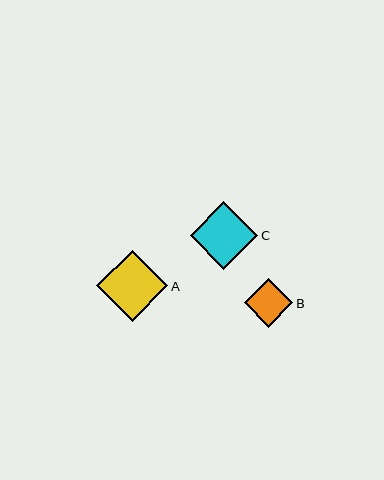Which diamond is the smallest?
Diamond B is the smallest with a size of approximately 48 pixels.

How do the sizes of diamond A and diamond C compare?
Diamond A and diamond C are approximately the same size.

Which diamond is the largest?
Diamond A is the largest with a size of approximately 71 pixels.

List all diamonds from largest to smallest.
From largest to smallest: A, C, B.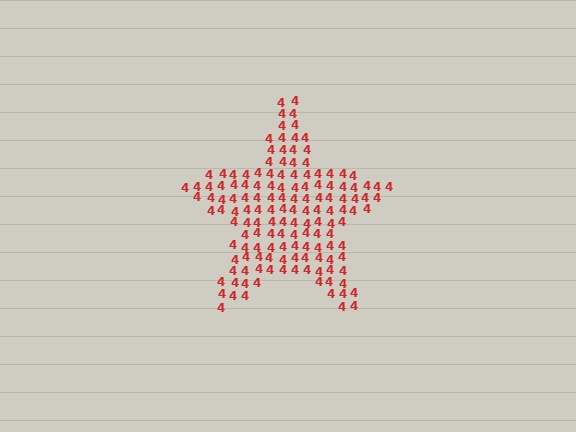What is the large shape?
The large shape is a star.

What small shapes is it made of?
It is made of small digit 4's.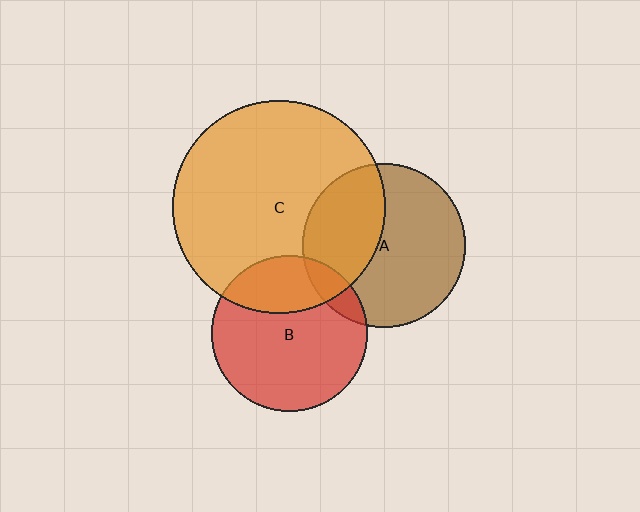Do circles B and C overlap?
Yes.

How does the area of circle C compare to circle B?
Approximately 1.9 times.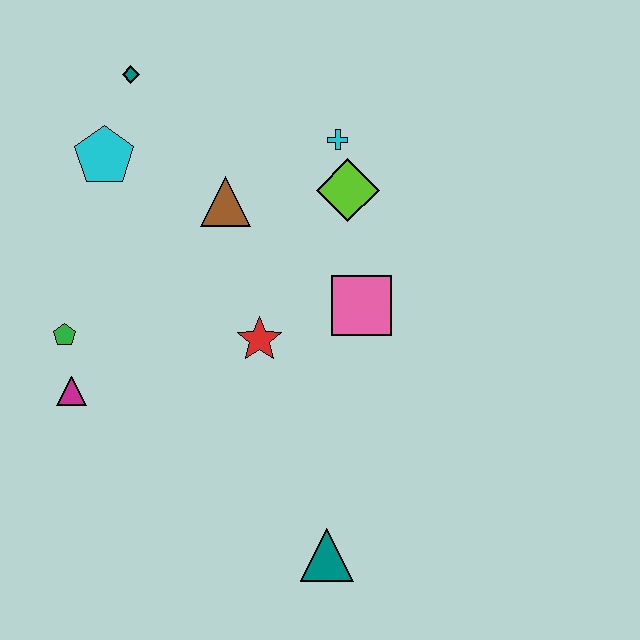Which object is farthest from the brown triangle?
The teal triangle is farthest from the brown triangle.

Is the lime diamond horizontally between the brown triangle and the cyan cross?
No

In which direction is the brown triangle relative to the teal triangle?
The brown triangle is above the teal triangle.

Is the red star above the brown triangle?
No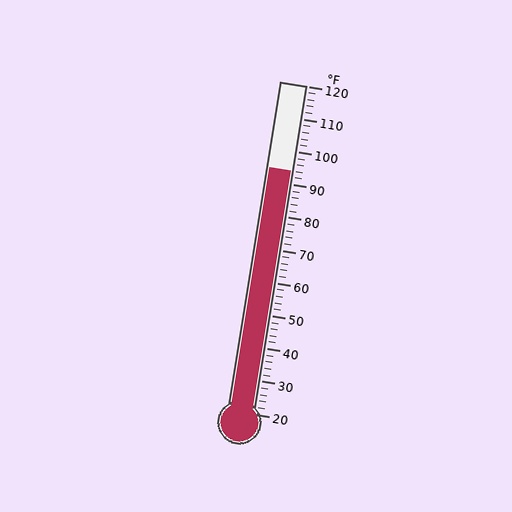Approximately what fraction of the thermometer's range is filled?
The thermometer is filled to approximately 75% of its range.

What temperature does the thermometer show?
The thermometer shows approximately 94°F.